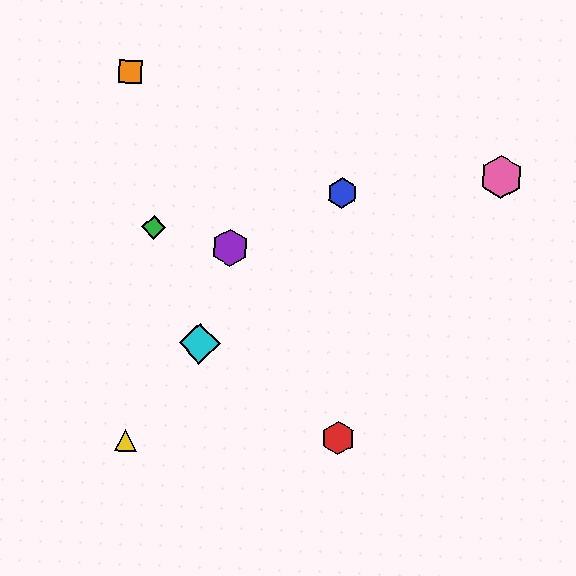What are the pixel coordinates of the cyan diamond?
The cyan diamond is at (199, 344).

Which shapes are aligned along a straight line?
The red hexagon, the purple hexagon, the orange square are aligned along a straight line.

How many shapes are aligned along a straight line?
3 shapes (the red hexagon, the purple hexagon, the orange square) are aligned along a straight line.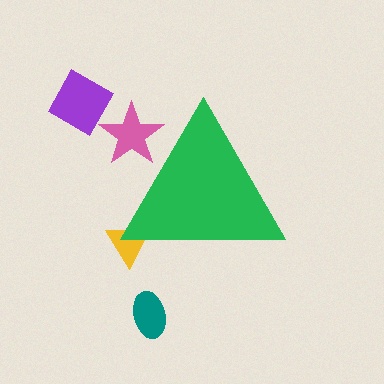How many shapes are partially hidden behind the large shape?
2 shapes are partially hidden.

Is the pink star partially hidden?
Yes, the pink star is partially hidden behind the green triangle.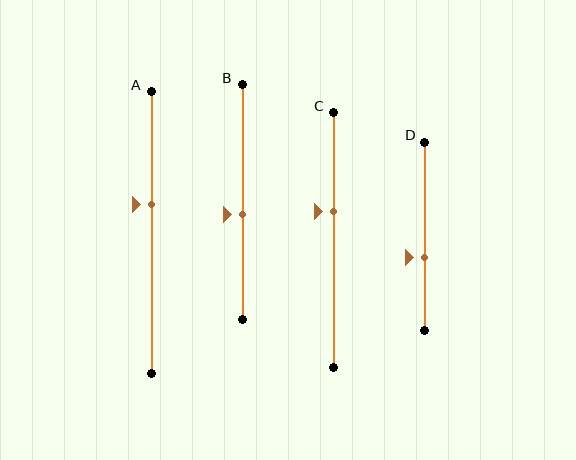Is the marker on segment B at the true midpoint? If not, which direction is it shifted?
No, the marker on segment B is shifted downward by about 5% of the segment length.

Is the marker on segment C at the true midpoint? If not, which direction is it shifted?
No, the marker on segment C is shifted upward by about 11% of the segment length.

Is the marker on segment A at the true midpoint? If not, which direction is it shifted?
No, the marker on segment A is shifted upward by about 10% of the segment length.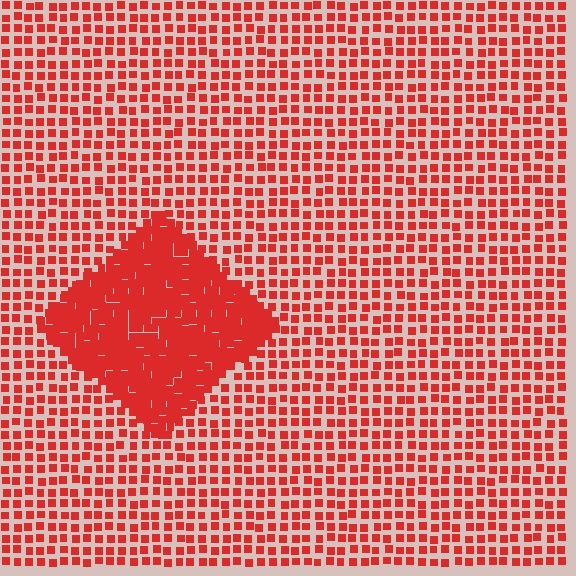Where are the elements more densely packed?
The elements are more densely packed inside the diamond boundary.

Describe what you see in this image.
The image contains small red elements arranged at two different densities. A diamond-shaped region is visible where the elements are more densely packed than the surrounding area.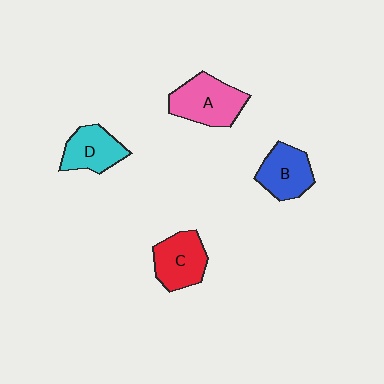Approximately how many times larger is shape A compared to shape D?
Approximately 1.3 times.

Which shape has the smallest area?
Shape D (cyan).